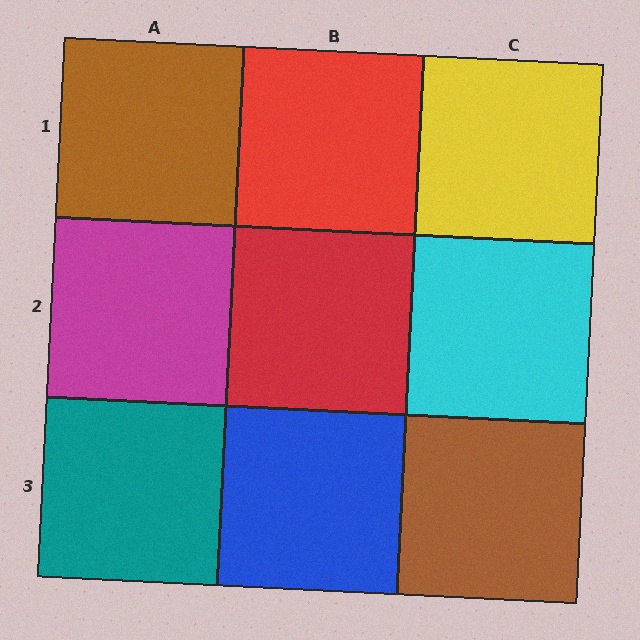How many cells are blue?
1 cell is blue.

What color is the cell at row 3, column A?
Teal.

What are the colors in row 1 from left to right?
Brown, red, yellow.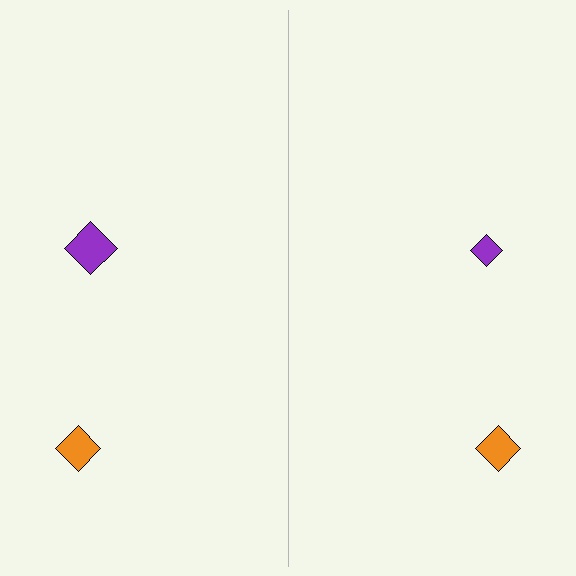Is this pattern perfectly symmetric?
No, the pattern is not perfectly symmetric. The purple diamond on the right side has a different size than its mirror counterpart.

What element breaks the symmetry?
The purple diamond on the right side has a different size than its mirror counterpart.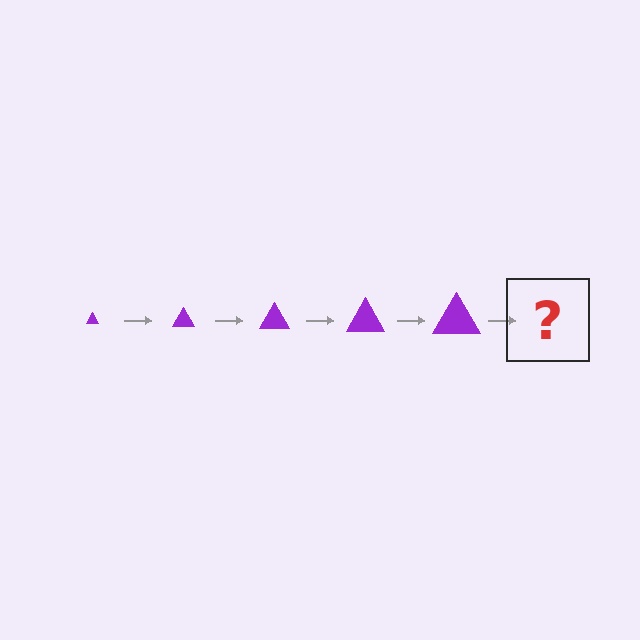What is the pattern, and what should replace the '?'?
The pattern is that the triangle gets progressively larger each step. The '?' should be a purple triangle, larger than the previous one.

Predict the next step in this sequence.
The next step is a purple triangle, larger than the previous one.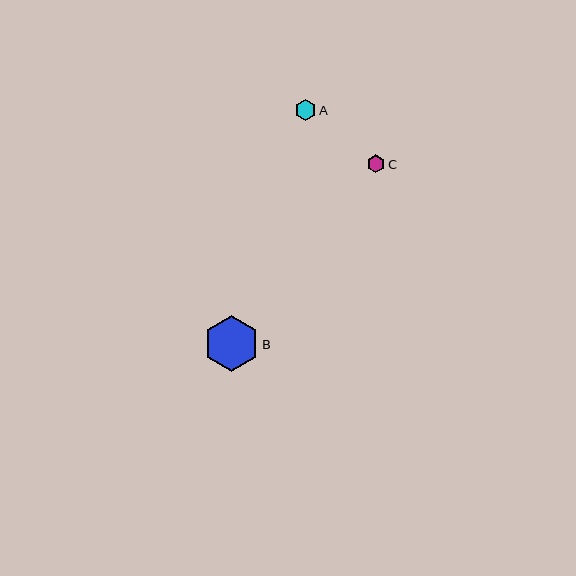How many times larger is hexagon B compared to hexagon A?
Hexagon B is approximately 2.6 times the size of hexagon A.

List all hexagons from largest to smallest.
From largest to smallest: B, A, C.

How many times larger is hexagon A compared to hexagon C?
Hexagon A is approximately 1.2 times the size of hexagon C.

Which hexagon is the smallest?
Hexagon C is the smallest with a size of approximately 18 pixels.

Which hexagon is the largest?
Hexagon B is the largest with a size of approximately 55 pixels.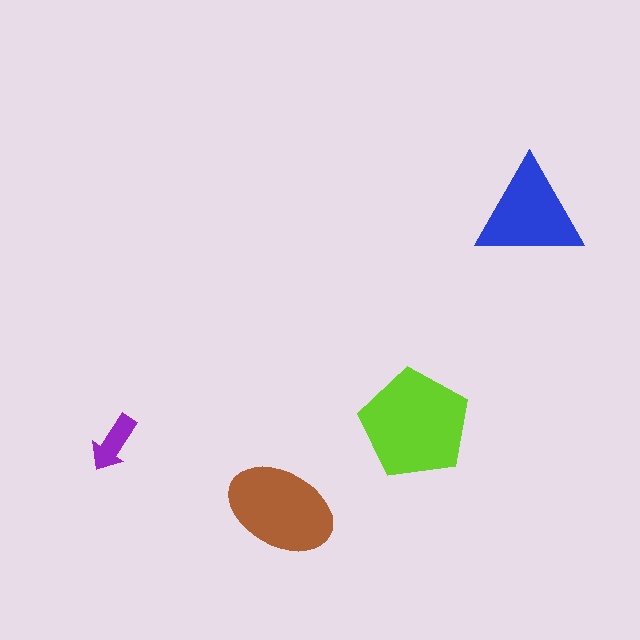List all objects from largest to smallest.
The lime pentagon, the brown ellipse, the blue triangle, the purple arrow.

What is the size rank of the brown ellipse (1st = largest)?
2nd.